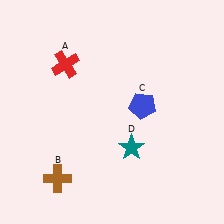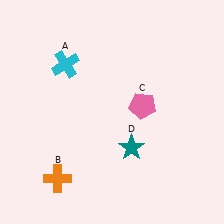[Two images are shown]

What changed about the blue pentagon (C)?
In Image 1, C is blue. In Image 2, it changed to pink.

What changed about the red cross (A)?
In Image 1, A is red. In Image 2, it changed to cyan.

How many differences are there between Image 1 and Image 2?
There are 3 differences between the two images.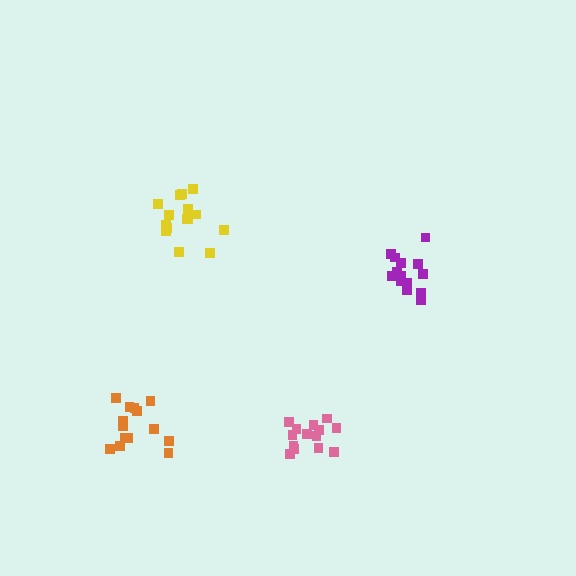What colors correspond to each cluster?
The clusters are colored: pink, yellow, purple, orange.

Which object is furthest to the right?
The purple cluster is rightmost.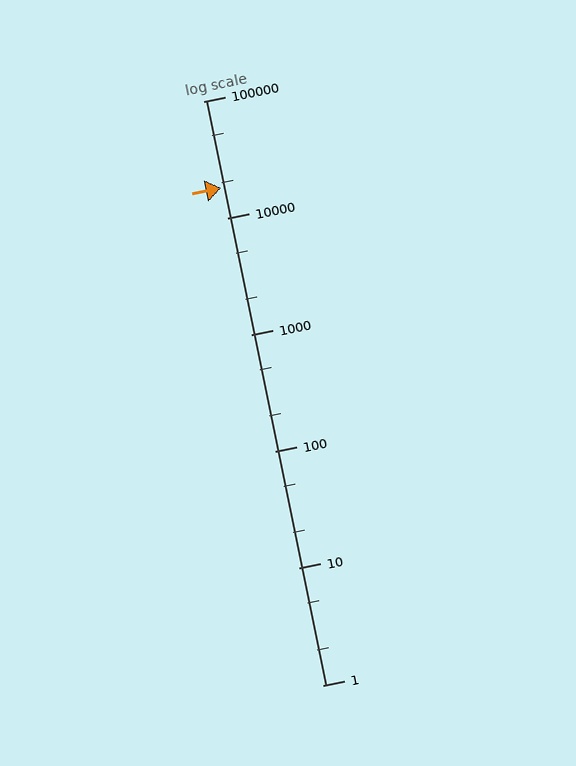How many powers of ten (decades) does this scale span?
The scale spans 5 decades, from 1 to 100000.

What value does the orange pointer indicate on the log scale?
The pointer indicates approximately 18000.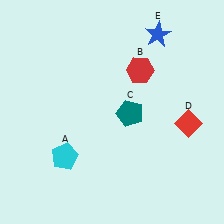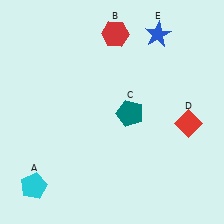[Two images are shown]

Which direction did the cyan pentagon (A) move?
The cyan pentagon (A) moved left.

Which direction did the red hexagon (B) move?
The red hexagon (B) moved up.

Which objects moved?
The objects that moved are: the cyan pentagon (A), the red hexagon (B).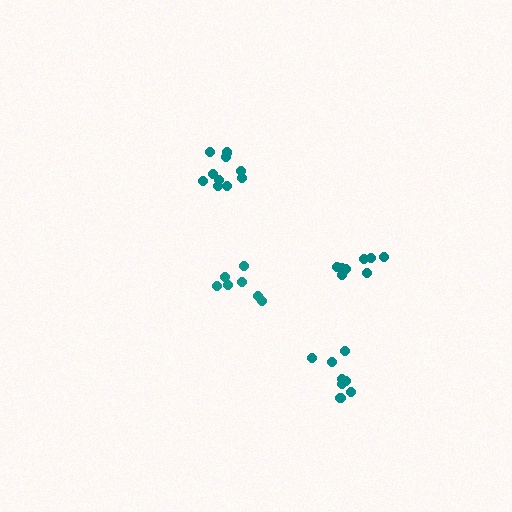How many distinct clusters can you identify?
There are 4 distinct clusters.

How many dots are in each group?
Group 1: 10 dots, Group 2: 8 dots, Group 3: 8 dots, Group 4: 7 dots (33 total).